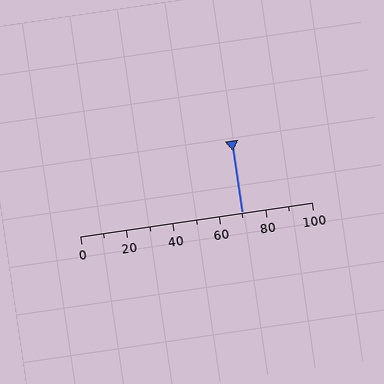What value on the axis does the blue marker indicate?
The marker indicates approximately 70.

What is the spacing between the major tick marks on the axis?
The major ticks are spaced 20 apart.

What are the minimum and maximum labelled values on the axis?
The axis runs from 0 to 100.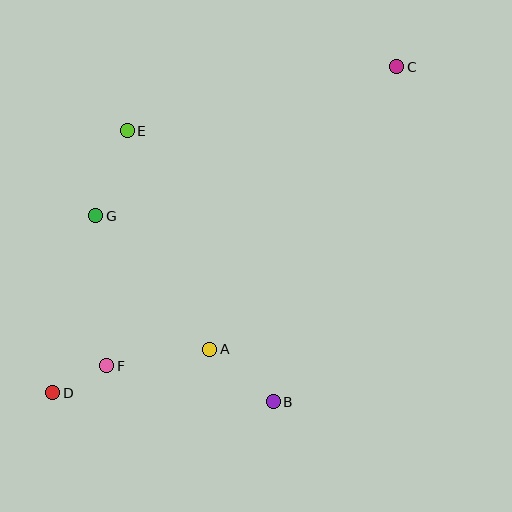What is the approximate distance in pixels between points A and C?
The distance between A and C is approximately 339 pixels.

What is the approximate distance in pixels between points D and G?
The distance between D and G is approximately 182 pixels.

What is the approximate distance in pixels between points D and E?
The distance between D and E is approximately 272 pixels.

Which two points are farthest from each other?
Points C and D are farthest from each other.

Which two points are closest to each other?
Points D and F are closest to each other.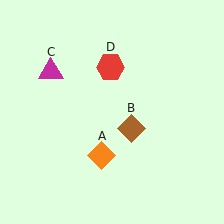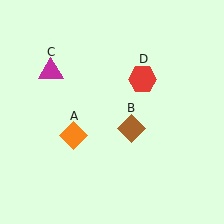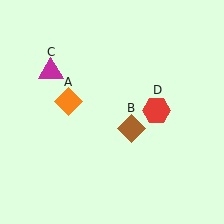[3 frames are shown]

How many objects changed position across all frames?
2 objects changed position: orange diamond (object A), red hexagon (object D).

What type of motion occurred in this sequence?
The orange diamond (object A), red hexagon (object D) rotated clockwise around the center of the scene.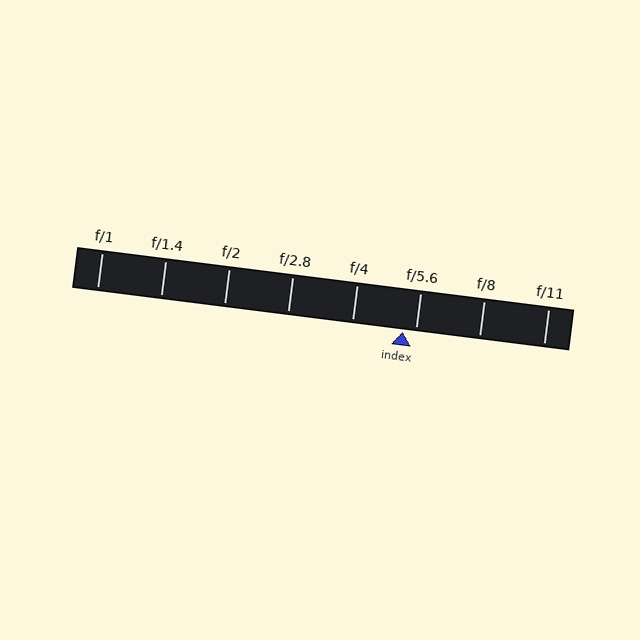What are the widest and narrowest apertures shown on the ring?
The widest aperture shown is f/1 and the narrowest is f/11.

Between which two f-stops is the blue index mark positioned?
The index mark is between f/4 and f/5.6.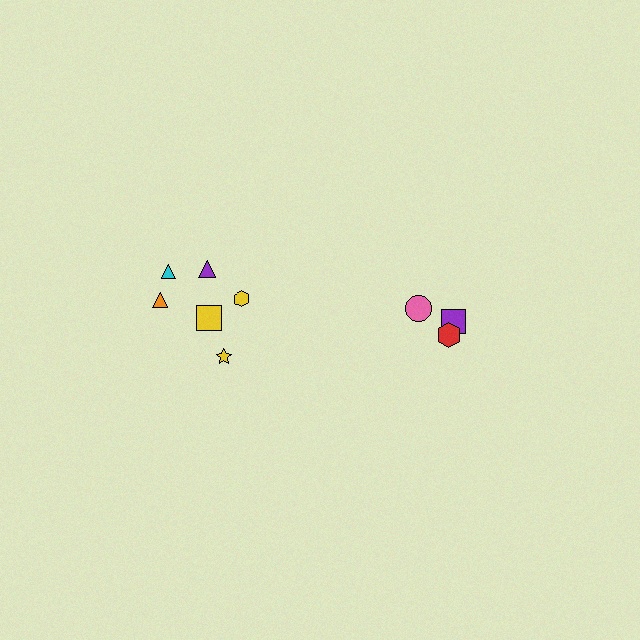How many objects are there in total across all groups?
There are 9 objects.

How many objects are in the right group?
There are 3 objects.